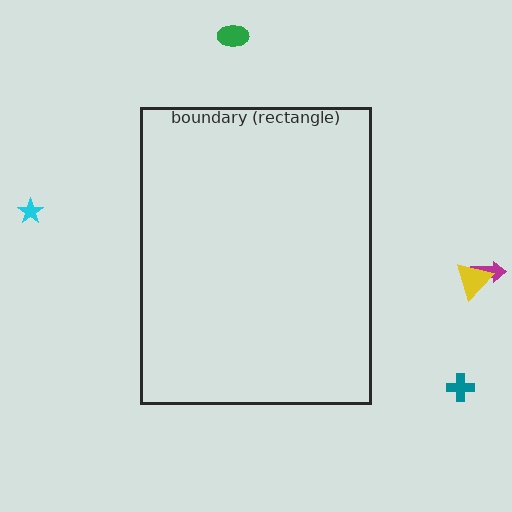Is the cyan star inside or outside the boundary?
Outside.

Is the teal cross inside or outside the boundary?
Outside.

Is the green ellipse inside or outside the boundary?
Outside.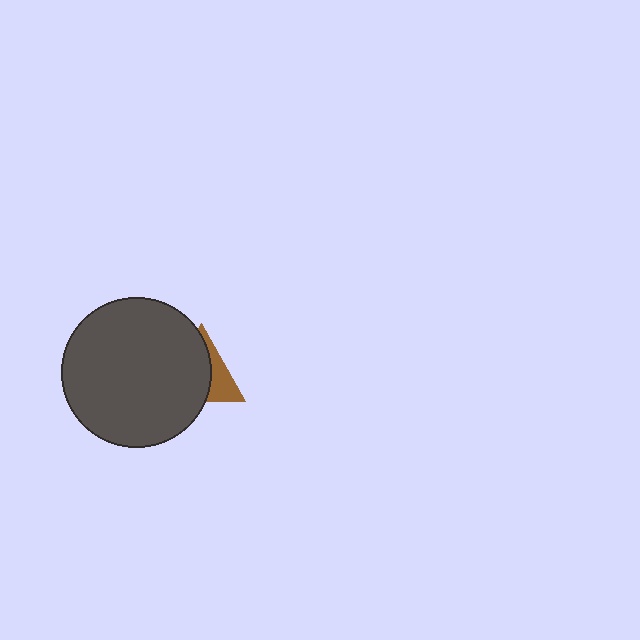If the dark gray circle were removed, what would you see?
You would see the complete brown triangle.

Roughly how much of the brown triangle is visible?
A small part of it is visible (roughly 35%).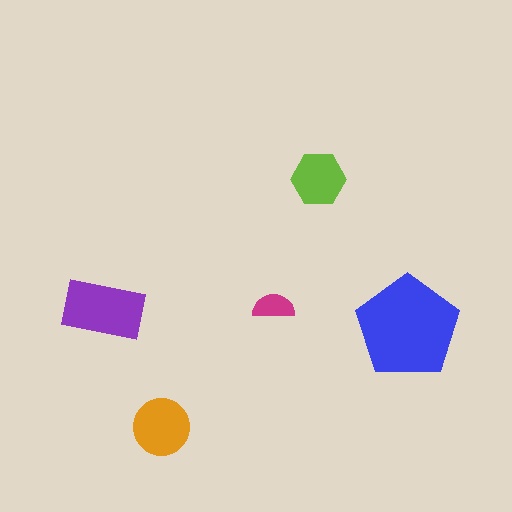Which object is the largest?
The blue pentagon.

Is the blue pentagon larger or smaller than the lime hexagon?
Larger.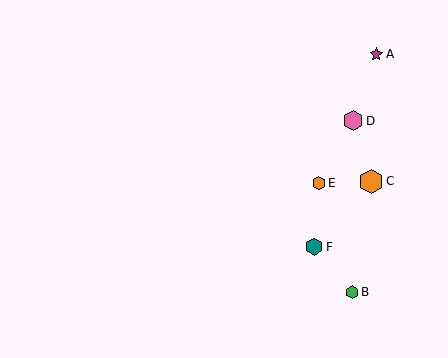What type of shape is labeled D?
Shape D is a pink hexagon.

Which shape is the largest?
The orange hexagon (labeled C) is the largest.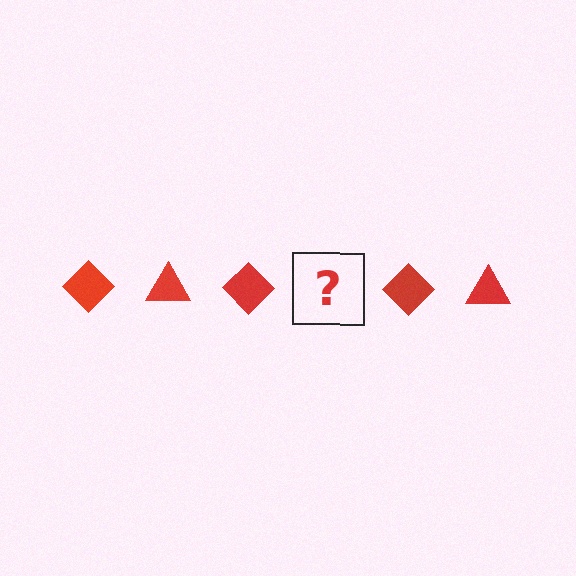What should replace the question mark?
The question mark should be replaced with a red triangle.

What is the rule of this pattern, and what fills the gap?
The rule is that the pattern cycles through diamond, triangle shapes in red. The gap should be filled with a red triangle.